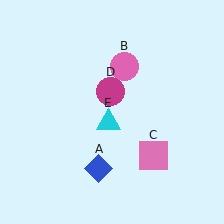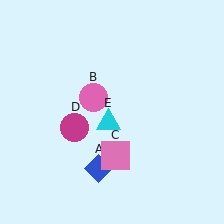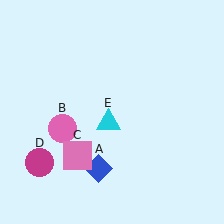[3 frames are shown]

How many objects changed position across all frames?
3 objects changed position: pink circle (object B), pink square (object C), magenta circle (object D).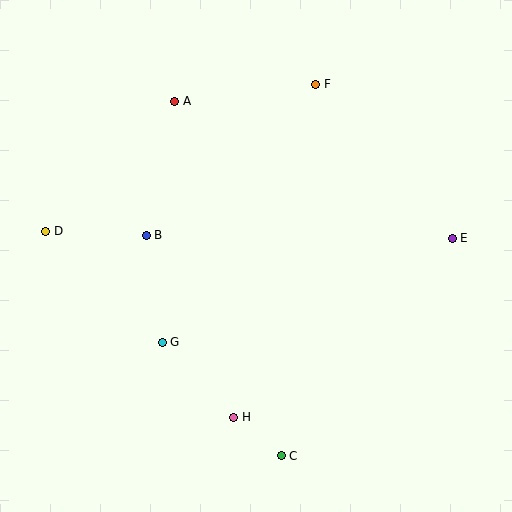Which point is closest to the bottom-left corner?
Point G is closest to the bottom-left corner.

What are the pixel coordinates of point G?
Point G is at (162, 342).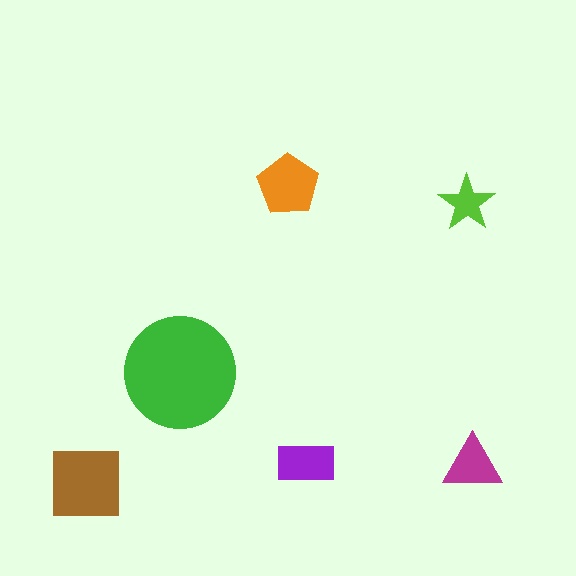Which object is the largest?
The green circle.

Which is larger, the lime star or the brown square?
The brown square.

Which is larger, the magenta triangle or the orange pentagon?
The orange pentagon.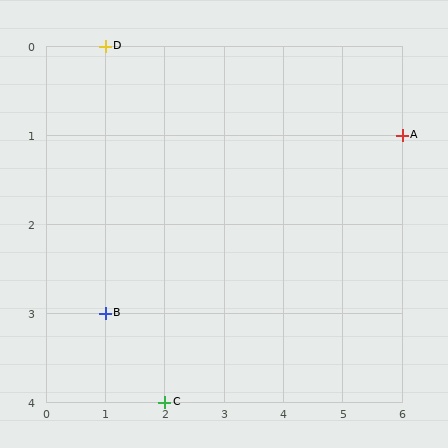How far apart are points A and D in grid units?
Points A and D are 5 columns and 1 row apart (about 5.1 grid units diagonally).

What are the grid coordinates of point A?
Point A is at grid coordinates (6, 1).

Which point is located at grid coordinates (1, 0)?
Point D is at (1, 0).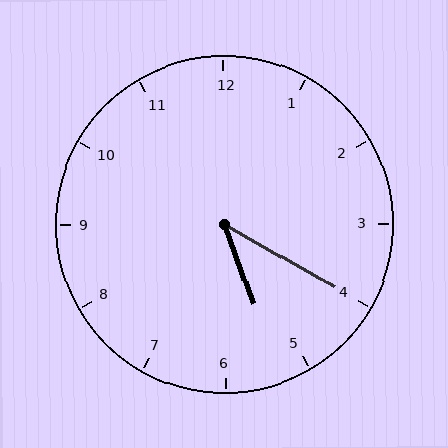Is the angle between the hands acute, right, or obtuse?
It is acute.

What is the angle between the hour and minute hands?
Approximately 40 degrees.